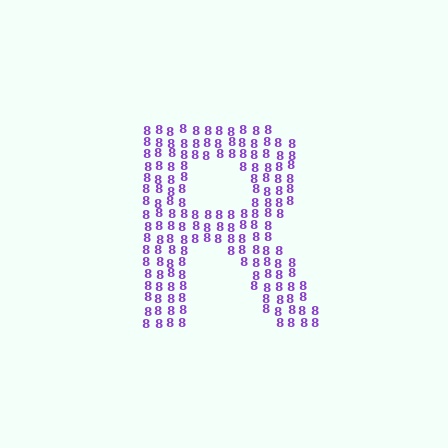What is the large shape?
The large shape is the letter R.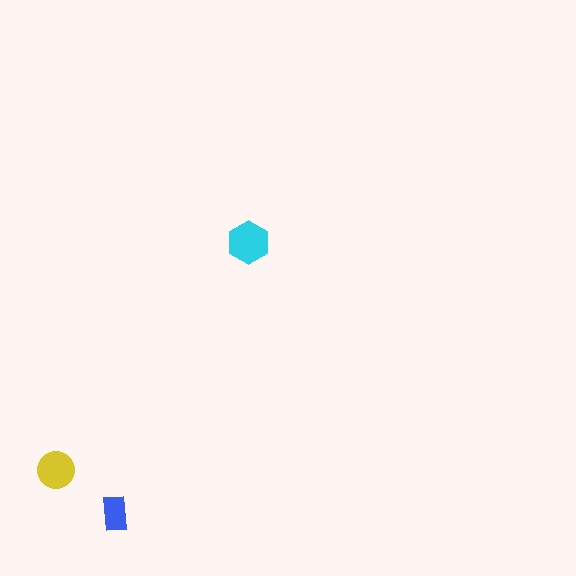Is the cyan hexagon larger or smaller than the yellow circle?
Larger.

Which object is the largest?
The cyan hexagon.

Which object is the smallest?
The blue rectangle.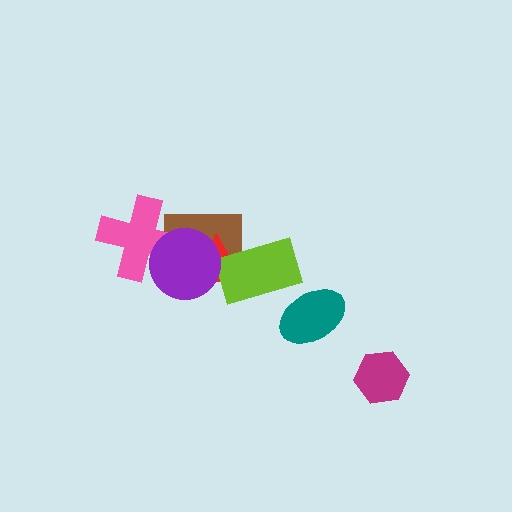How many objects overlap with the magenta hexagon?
0 objects overlap with the magenta hexagon.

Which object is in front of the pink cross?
The purple circle is in front of the pink cross.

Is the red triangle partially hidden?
Yes, it is partially covered by another shape.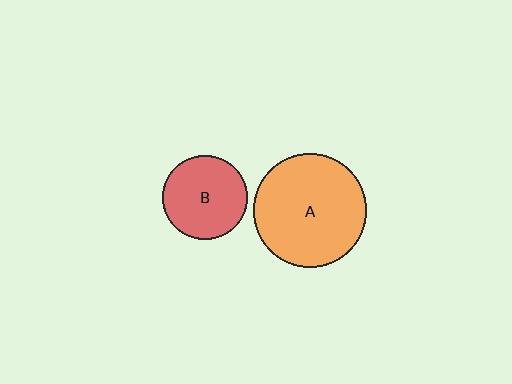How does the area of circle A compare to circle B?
Approximately 1.8 times.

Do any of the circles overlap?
No, none of the circles overlap.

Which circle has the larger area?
Circle A (orange).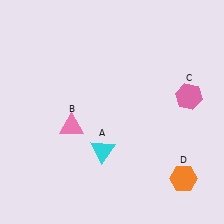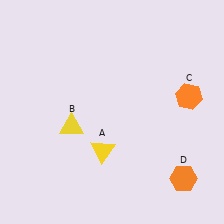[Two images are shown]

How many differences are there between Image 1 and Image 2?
There are 3 differences between the two images.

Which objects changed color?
A changed from cyan to yellow. B changed from pink to yellow. C changed from pink to orange.